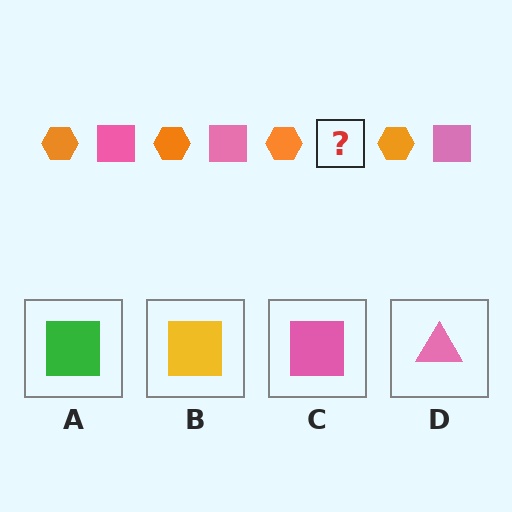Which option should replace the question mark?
Option C.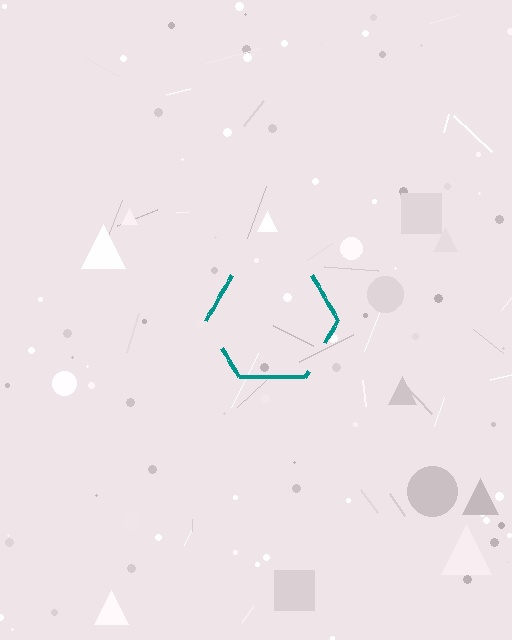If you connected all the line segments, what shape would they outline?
They would outline a hexagon.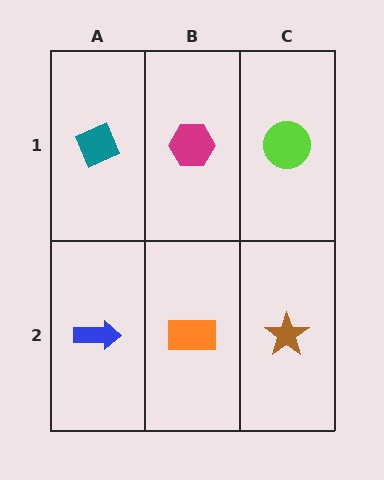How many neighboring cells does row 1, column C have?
2.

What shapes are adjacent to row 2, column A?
A teal diamond (row 1, column A), an orange rectangle (row 2, column B).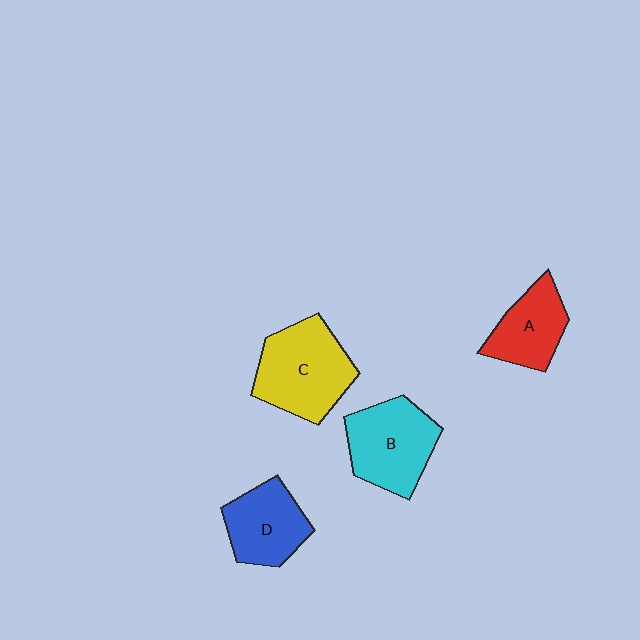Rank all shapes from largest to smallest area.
From largest to smallest: C (yellow), B (cyan), D (blue), A (red).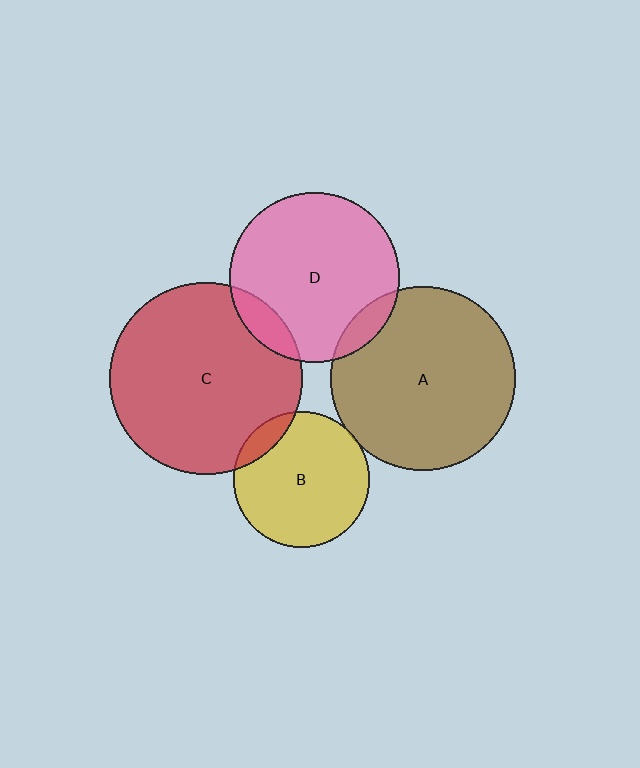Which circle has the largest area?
Circle C (red).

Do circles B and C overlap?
Yes.